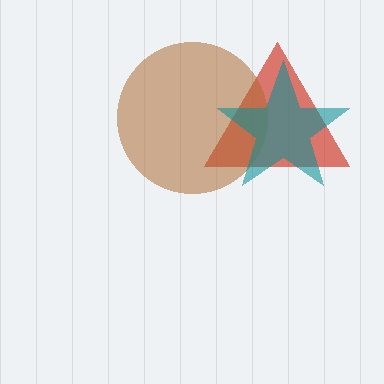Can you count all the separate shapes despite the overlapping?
Yes, there are 3 separate shapes.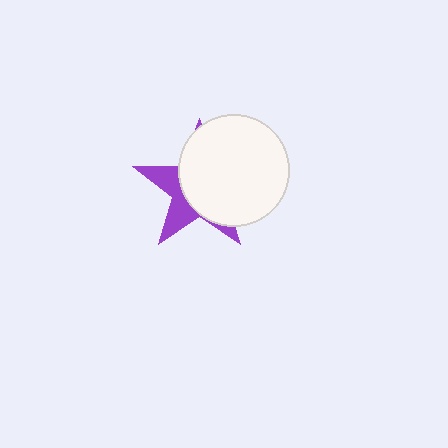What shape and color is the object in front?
The object in front is a white circle.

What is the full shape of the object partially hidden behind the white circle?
The partially hidden object is a purple star.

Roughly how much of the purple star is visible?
A small part of it is visible (roughly 35%).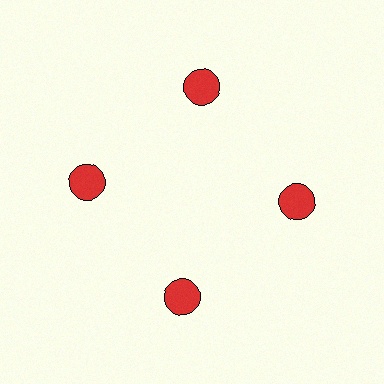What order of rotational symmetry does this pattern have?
This pattern has 4-fold rotational symmetry.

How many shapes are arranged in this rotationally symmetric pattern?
There are 4 shapes, arranged in 4 groups of 1.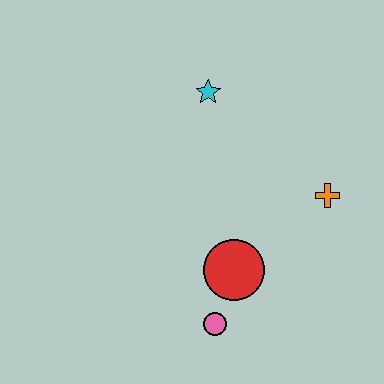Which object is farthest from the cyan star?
The pink circle is farthest from the cyan star.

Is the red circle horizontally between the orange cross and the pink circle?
Yes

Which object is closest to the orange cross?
The red circle is closest to the orange cross.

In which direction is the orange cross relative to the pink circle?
The orange cross is above the pink circle.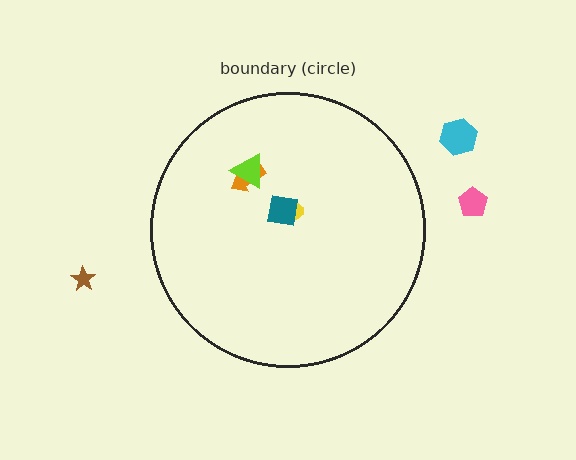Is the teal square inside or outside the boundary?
Inside.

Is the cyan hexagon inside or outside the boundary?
Outside.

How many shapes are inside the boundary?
4 inside, 3 outside.